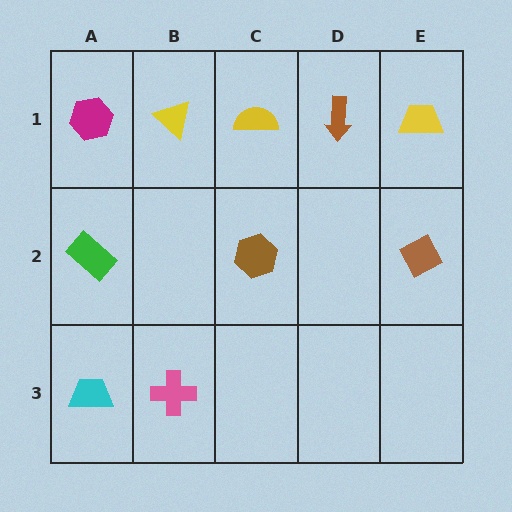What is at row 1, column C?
A yellow semicircle.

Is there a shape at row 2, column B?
No, that cell is empty.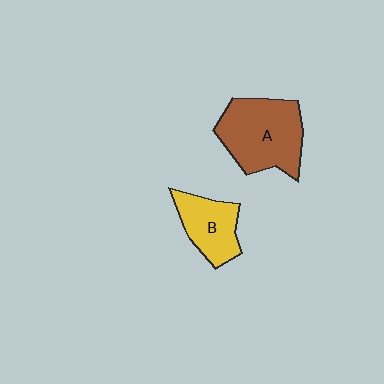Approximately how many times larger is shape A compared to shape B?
Approximately 1.6 times.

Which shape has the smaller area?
Shape B (yellow).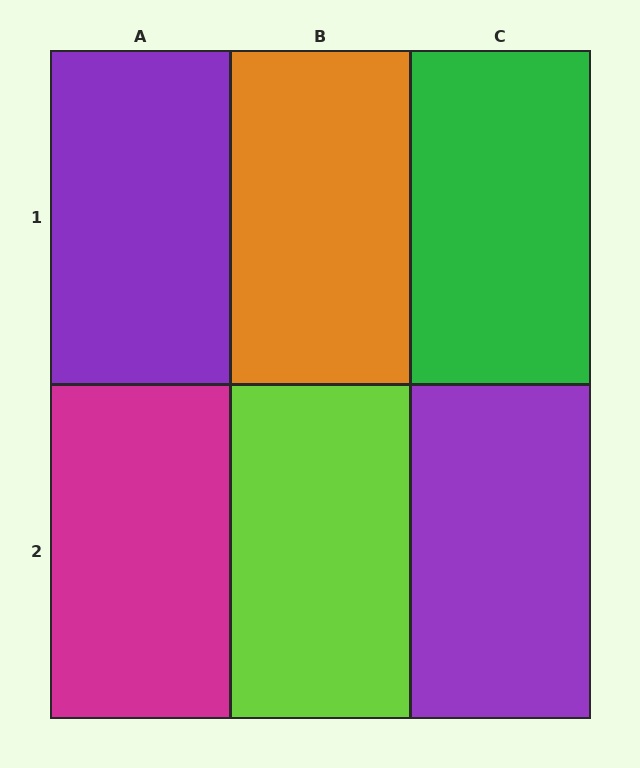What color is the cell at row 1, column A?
Purple.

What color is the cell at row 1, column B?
Orange.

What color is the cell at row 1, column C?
Green.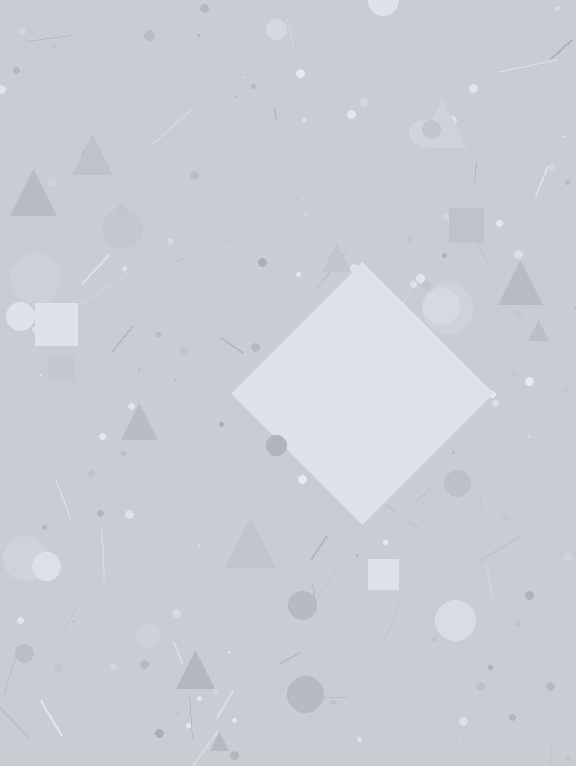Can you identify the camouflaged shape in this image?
The camouflaged shape is a diamond.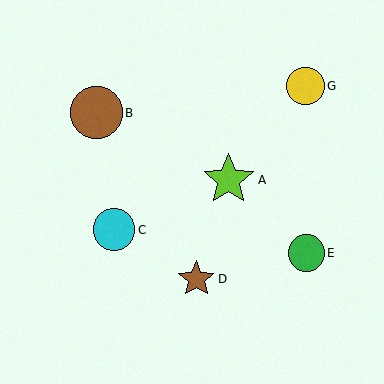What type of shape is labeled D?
Shape D is a brown star.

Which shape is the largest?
The lime star (labeled A) is the largest.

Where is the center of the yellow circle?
The center of the yellow circle is at (305, 86).